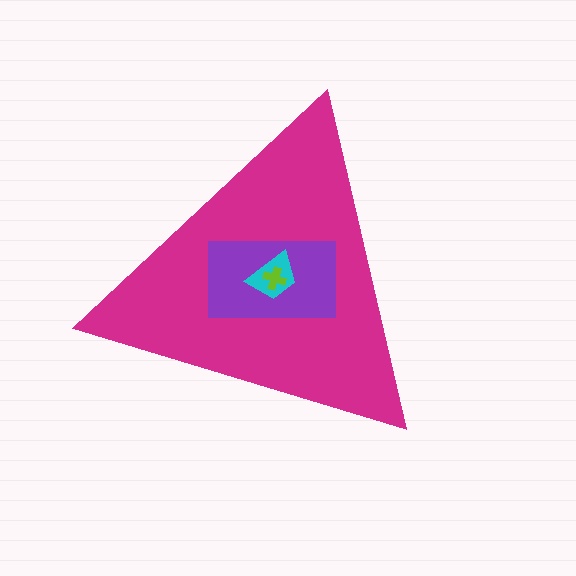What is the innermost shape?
The lime cross.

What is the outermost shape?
The magenta triangle.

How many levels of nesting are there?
4.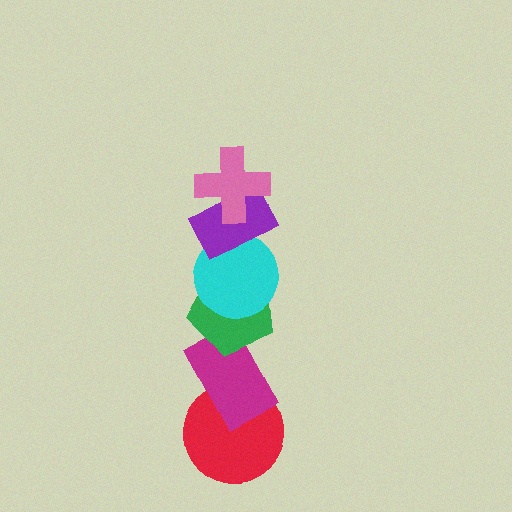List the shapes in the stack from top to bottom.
From top to bottom: the pink cross, the purple rectangle, the cyan circle, the green pentagon, the magenta rectangle, the red circle.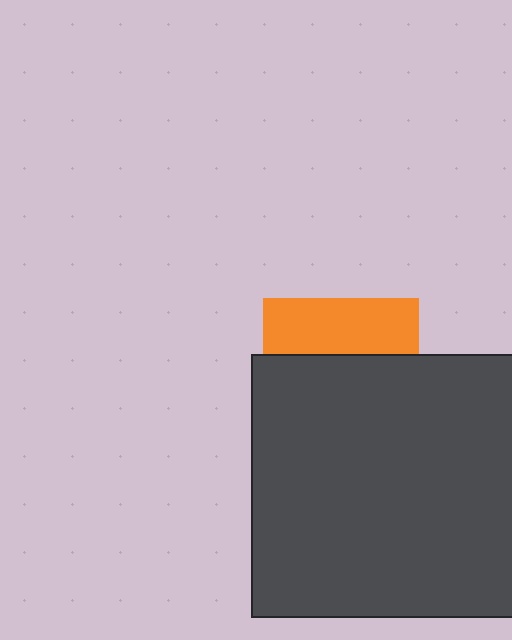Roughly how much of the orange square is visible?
A small part of it is visible (roughly 35%).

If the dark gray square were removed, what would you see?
You would see the complete orange square.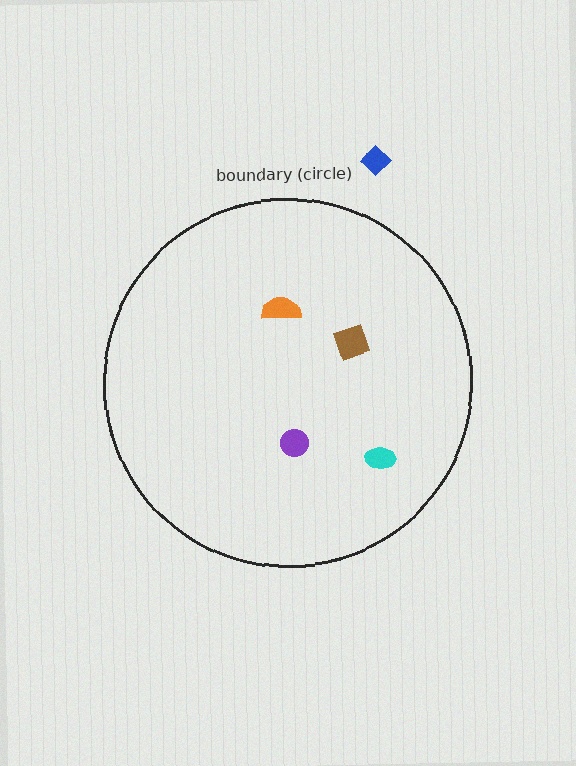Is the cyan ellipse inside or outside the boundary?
Inside.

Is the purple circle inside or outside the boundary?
Inside.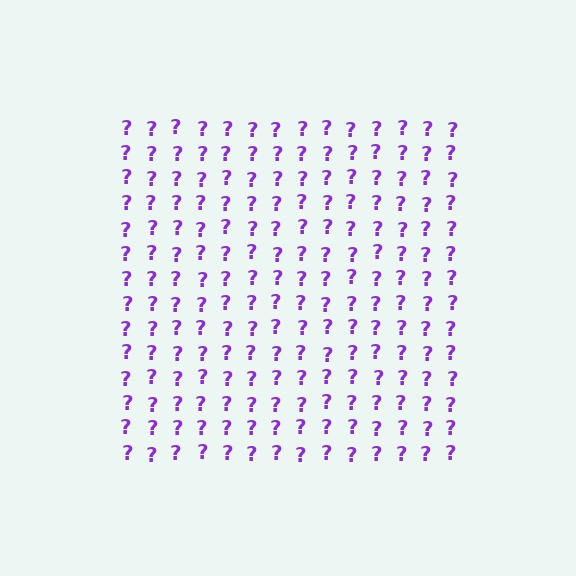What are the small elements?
The small elements are question marks.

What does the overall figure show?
The overall figure shows a square.